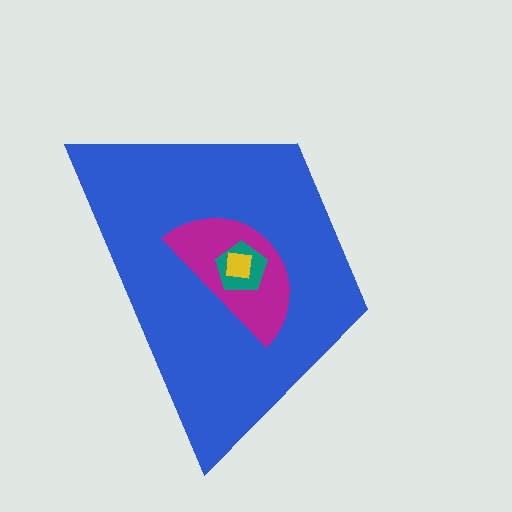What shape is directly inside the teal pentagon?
The yellow square.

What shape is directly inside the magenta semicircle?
The teal pentagon.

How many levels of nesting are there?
4.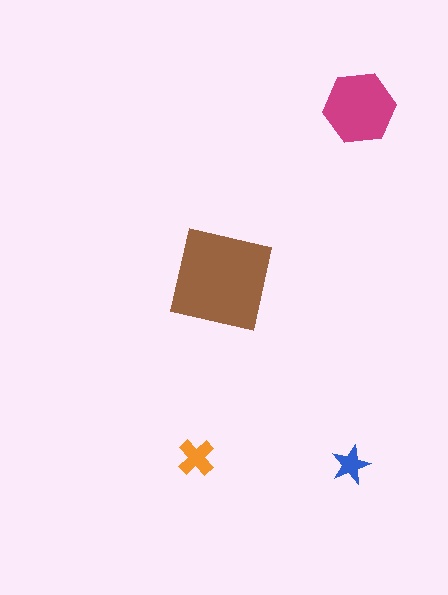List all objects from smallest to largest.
The blue star, the orange cross, the magenta hexagon, the brown square.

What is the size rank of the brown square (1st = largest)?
1st.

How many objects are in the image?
There are 4 objects in the image.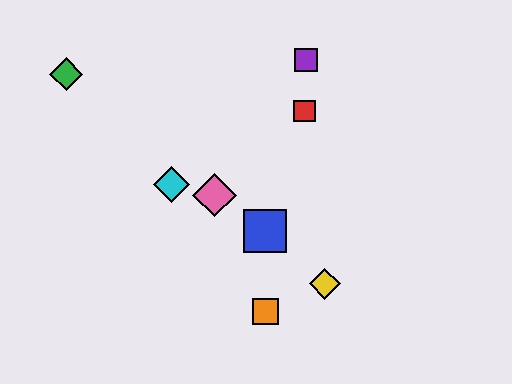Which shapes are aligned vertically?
The blue square, the orange square are aligned vertically.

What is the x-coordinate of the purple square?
The purple square is at x≈306.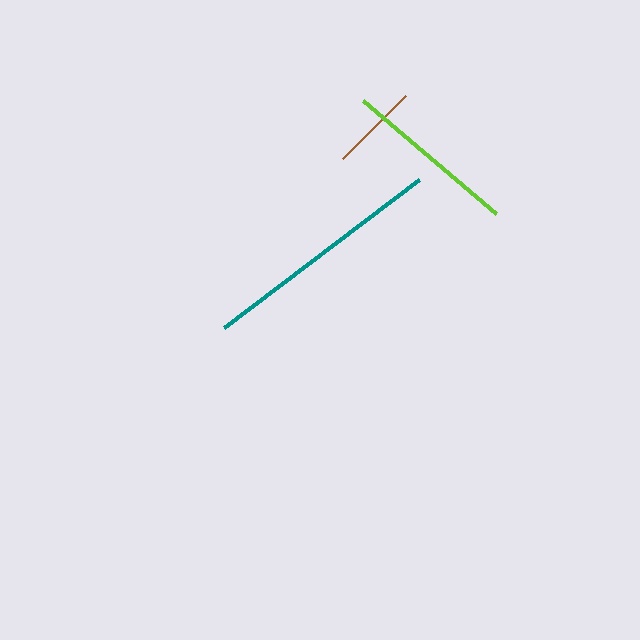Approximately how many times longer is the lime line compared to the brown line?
The lime line is approximately 2.0 times the length of the brown line.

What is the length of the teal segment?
The teal segment is approximately 245 pixels long.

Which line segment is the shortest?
The brown line is the shortest at approximately 89 pixels.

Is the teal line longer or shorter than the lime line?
The teal line is longer than the lime line.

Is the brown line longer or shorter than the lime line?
The lime line is longer than the brown line.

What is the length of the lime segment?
The lime segment is approximately 175 pixels long.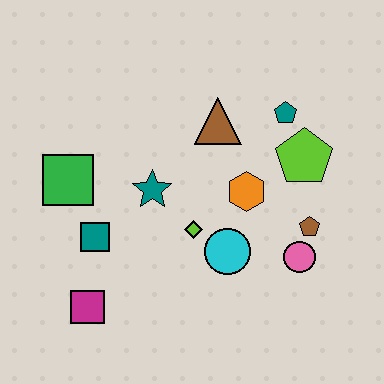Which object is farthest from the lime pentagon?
The magenta square is farthest from the lime pentagon.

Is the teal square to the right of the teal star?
No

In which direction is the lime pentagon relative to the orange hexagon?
The lime pentagon is to the right of the orange hexagon.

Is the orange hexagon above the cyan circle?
Yes